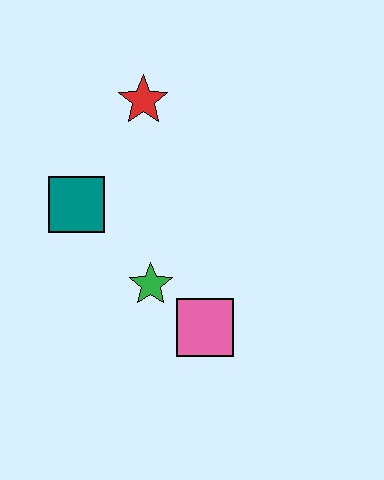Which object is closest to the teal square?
The green star is closest to the teal square.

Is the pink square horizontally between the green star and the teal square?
No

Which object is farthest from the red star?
The pink square is farthest from the red star.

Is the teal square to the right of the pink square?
No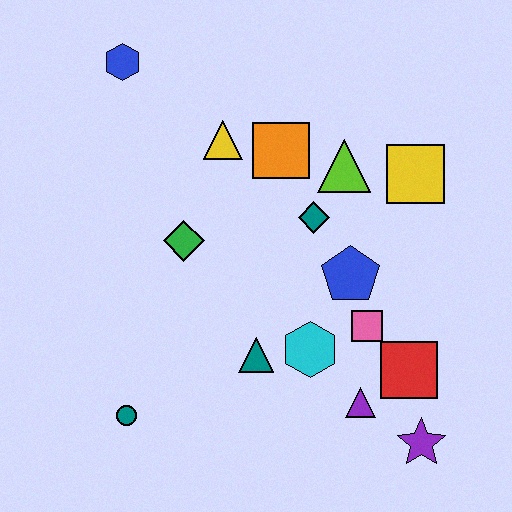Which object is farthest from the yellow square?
The teal circle is farthest from the yellow square.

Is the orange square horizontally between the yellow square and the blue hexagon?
Yes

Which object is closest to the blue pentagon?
The pink square is closest to the blue pentagon.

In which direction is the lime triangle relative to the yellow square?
The lime triangle is to the left of the yellow square.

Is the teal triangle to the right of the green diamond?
Yes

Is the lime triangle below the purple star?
No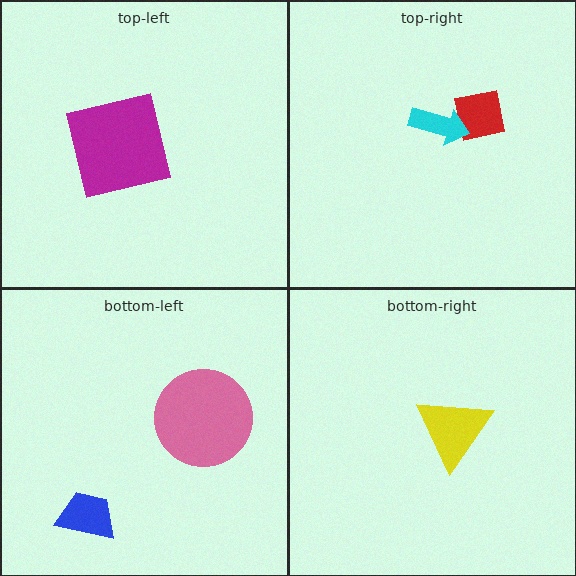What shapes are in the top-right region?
The red square, the cyan arrow.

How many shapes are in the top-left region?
1.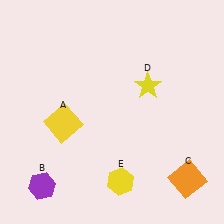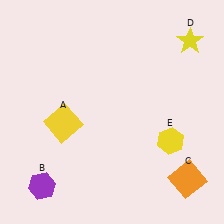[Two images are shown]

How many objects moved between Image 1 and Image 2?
2 objects moved between the two images.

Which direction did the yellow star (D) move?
The yellow star (D) moved up.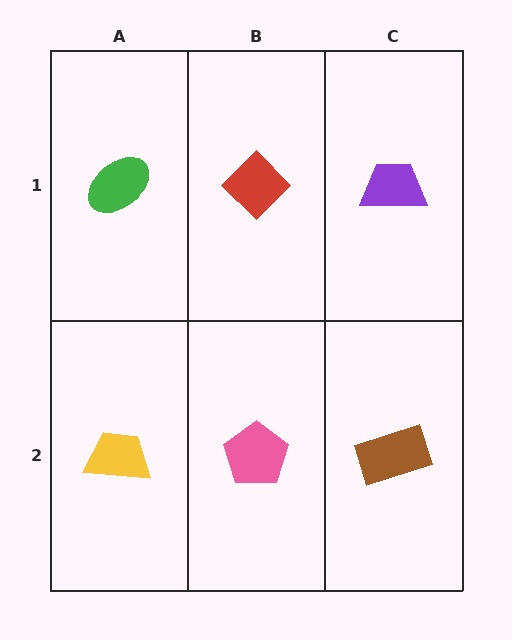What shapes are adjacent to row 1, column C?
A brown rectangle (row 2, column C), a red diamond (row 1, column B).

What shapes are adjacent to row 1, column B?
A pink pentagon (row 2, column B), a green ellipse (row 1, column A), a purple trapezoid (row 1, column C).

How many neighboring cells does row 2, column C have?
2.